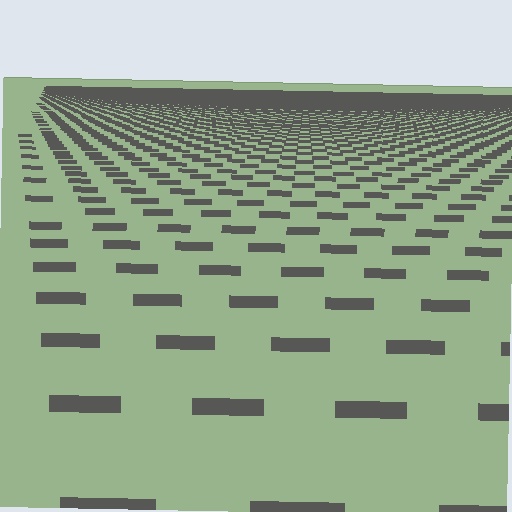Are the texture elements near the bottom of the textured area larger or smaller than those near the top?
Larger. Near the bottom, elements are closer to the viewer and appear at a bigger on-screen size.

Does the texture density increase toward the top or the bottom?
Density increases toward the top.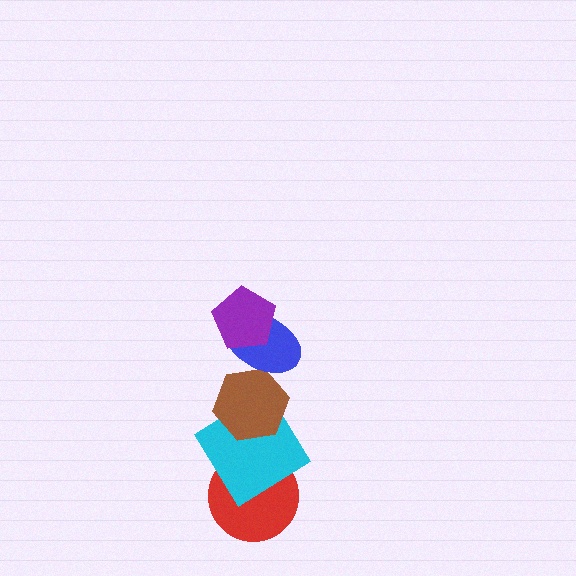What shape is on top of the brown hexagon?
The blue ellipse is on top of the brown hexagon.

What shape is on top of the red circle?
The cyan diamond is on top of the red circle.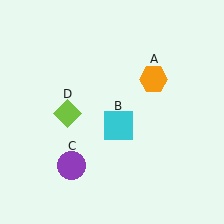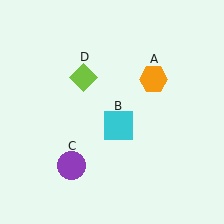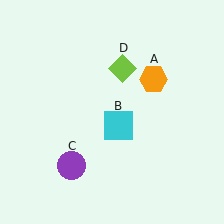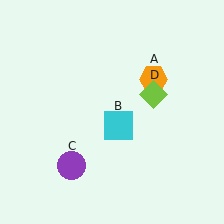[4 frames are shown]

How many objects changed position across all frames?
1 object changed position: lime diamond (object D).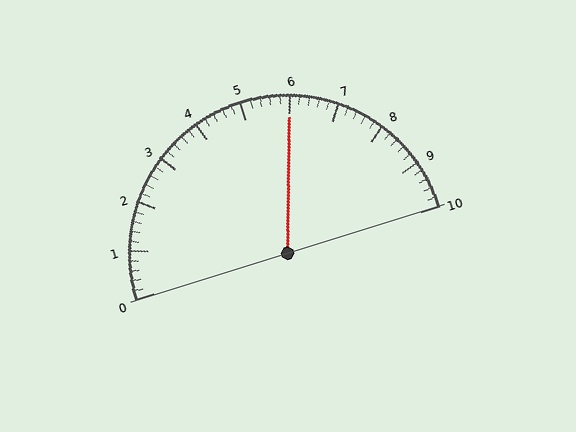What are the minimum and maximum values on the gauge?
The gauge ranges from 0 to 10.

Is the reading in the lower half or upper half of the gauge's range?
The reading is in the upper half of the range (0 to 10).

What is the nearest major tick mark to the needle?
The nearest major tick mark is 6.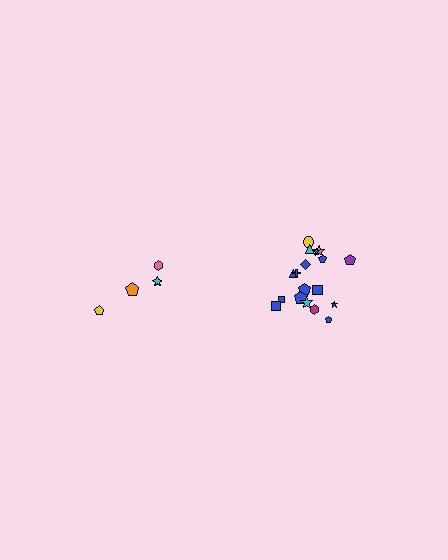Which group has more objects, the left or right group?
The right group.